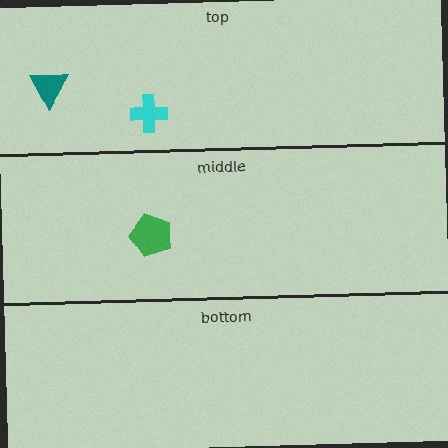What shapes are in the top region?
The teal triangle, the cyan cross.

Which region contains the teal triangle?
The top region.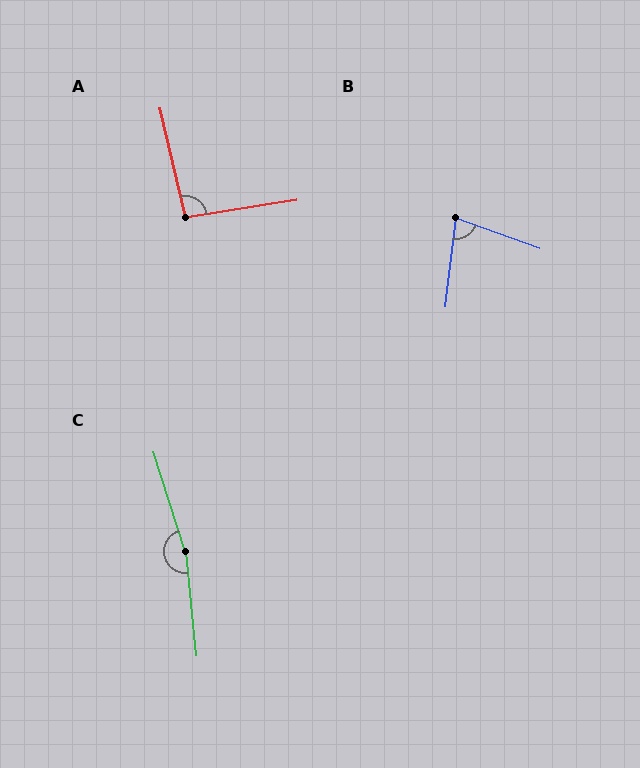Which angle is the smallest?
B, at approximately 77 degrees.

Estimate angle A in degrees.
Approximately 94 degrees.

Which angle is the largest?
C, at approximately 168 degrees.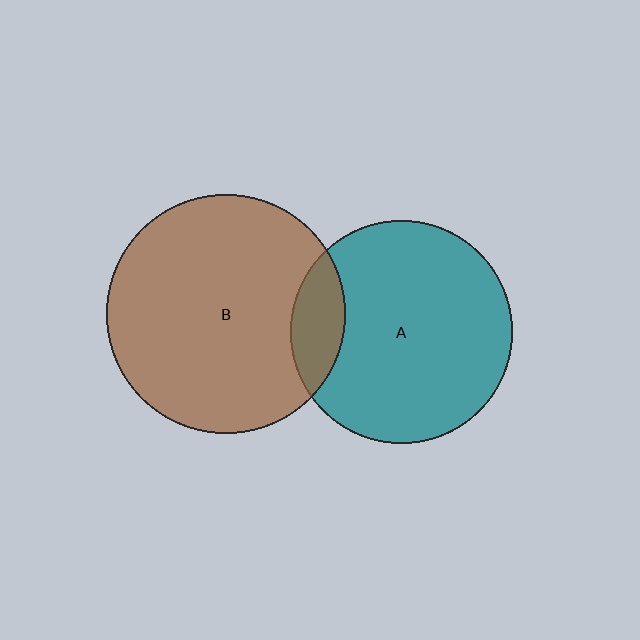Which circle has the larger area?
Circle B (brown).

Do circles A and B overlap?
Yes.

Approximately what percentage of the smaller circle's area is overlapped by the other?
Approximately 15%.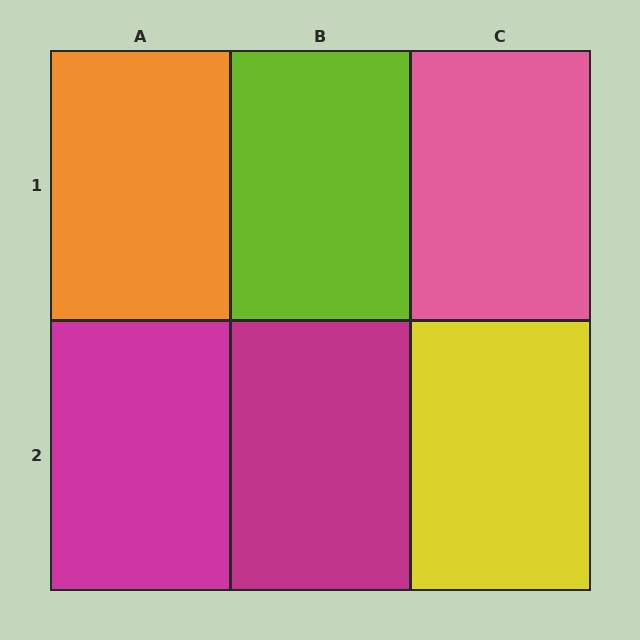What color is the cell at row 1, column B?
Lime.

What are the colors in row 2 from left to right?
Magenta, magenta, yellow.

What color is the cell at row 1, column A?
Orange.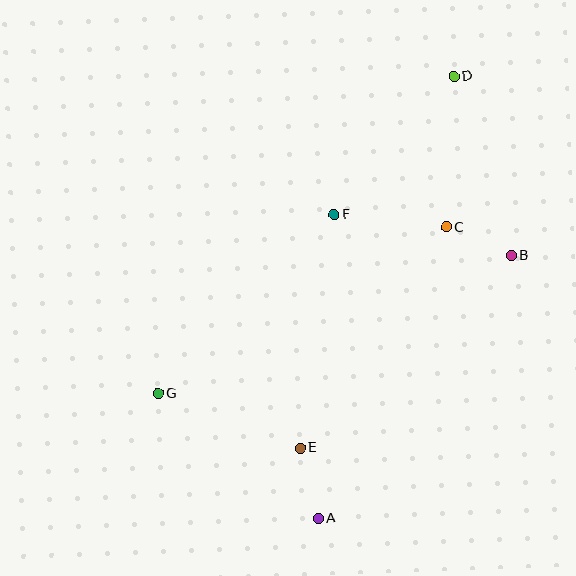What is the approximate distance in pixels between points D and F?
The distance between D and F is approximately 183 pixels.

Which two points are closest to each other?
Points B and C are closest to each other.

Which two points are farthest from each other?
Points A and D are farthest from each other.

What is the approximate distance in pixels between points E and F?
The distance between E and F is approximately 236 pixels.